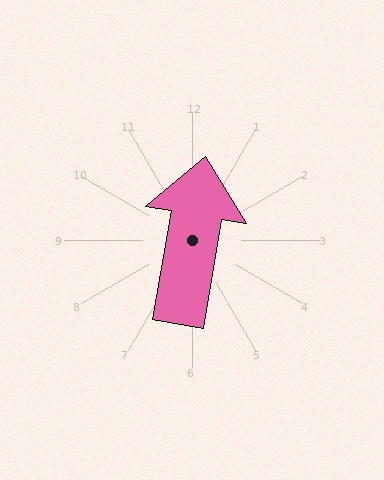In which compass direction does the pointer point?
North.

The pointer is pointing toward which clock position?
Roughly 12 o'clock.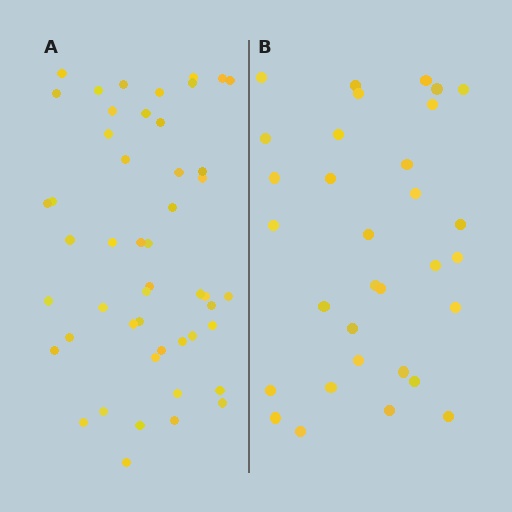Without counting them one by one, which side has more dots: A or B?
Region A (the left region) has more dots.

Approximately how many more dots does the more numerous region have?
Region A has approximately 15 more dots than region B.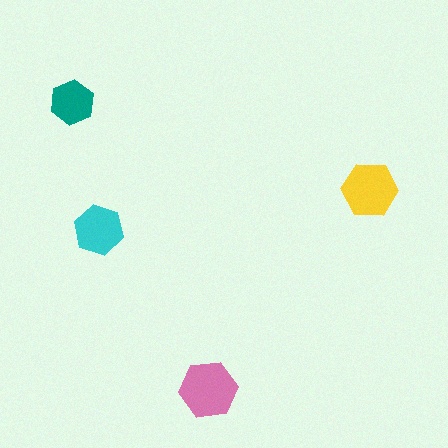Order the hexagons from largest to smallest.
the pink one, the yellow one, the cyan one, the teal one.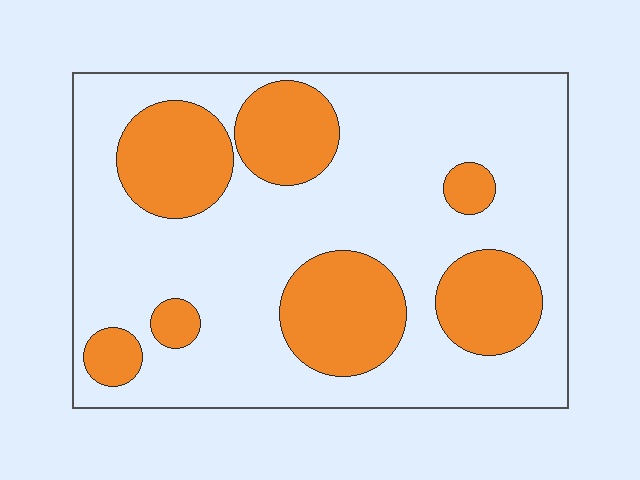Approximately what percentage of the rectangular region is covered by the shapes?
Approximately 30%.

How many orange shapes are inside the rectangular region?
7.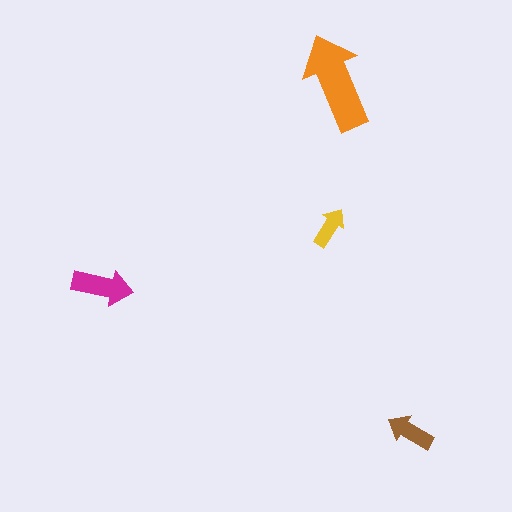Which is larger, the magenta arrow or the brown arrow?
The magenta one.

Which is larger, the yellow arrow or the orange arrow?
The orange one.